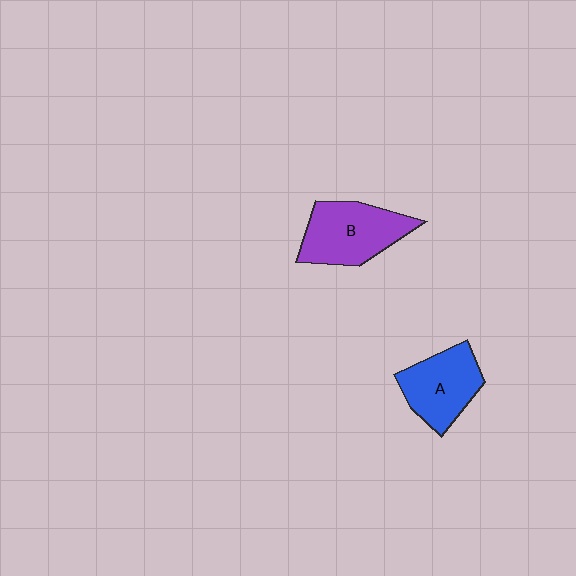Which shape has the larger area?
Shape B (purple).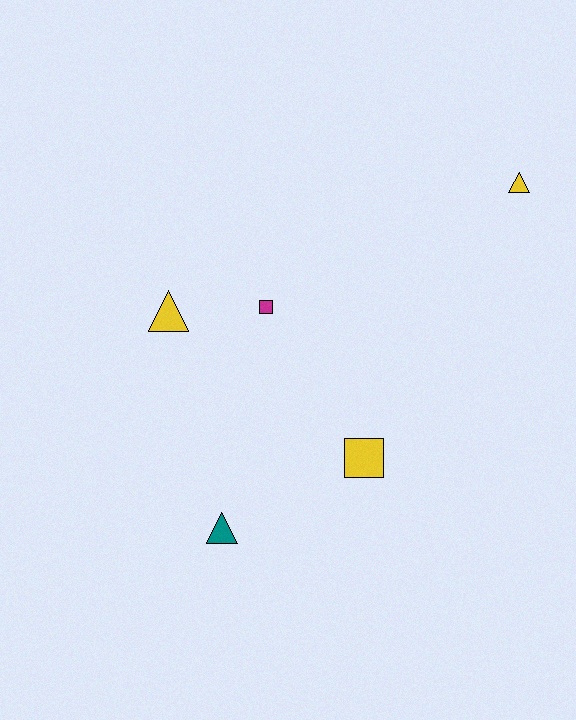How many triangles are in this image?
There are 3 triangles.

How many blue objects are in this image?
There are no blue objects.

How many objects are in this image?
There are 5 objects.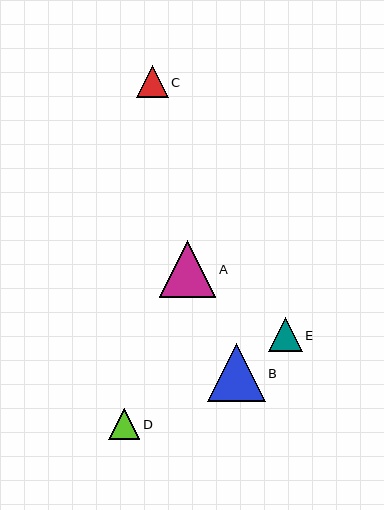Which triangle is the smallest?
Triangle D is the smallest with a size of approximately 31 pixels.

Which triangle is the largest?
Triangle B is the largest with a size of approximately 58 pixels.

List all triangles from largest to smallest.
From largest to smallest: B, A, E, C, D.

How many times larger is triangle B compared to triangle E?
Triangle B is approximately 1.7 times the size of triangle E.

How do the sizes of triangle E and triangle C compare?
Triangle E and triangle C are approximately the same size.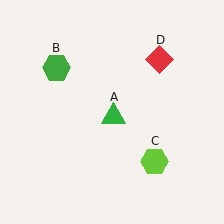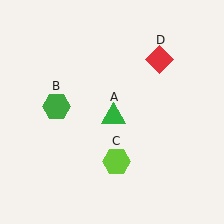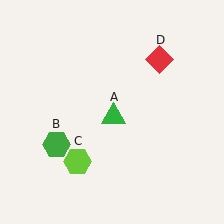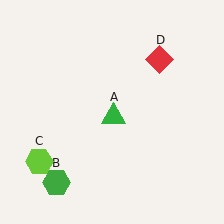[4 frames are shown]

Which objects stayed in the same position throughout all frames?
Green triangle (object A) and red diamond (object D) remained stationary.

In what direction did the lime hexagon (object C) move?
The lime hexagon (object C) moved left.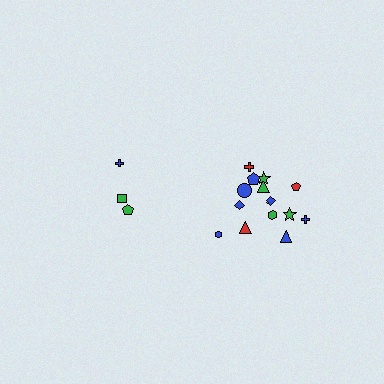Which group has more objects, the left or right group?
The right group.